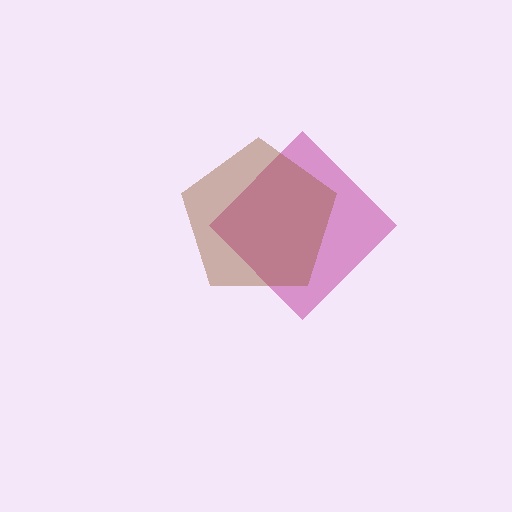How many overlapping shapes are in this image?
There are 2 overlapping shapes in the image.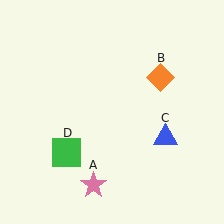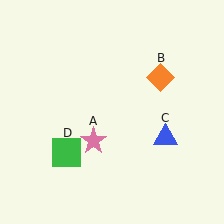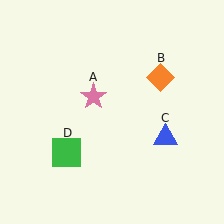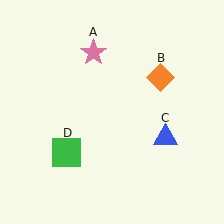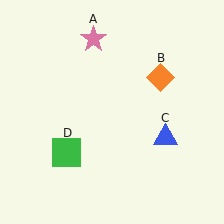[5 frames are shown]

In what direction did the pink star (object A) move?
The pink star (object A) moved up.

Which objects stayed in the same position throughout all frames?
Orange diamond (object B) and blue triangle (object C) and green square (object D) remained stationary.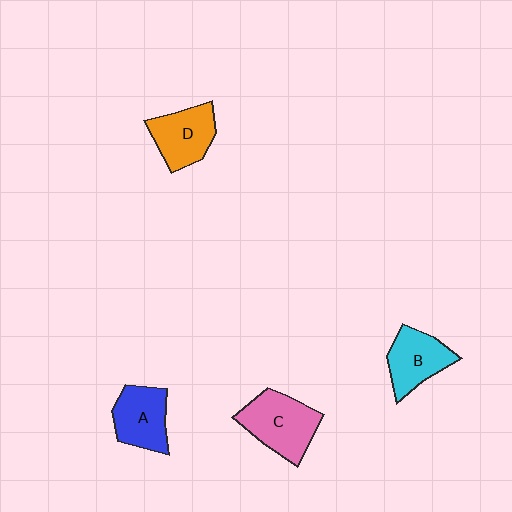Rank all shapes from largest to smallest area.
From largest to smallest: C (pink), D (orange), A (blue), B (cyan).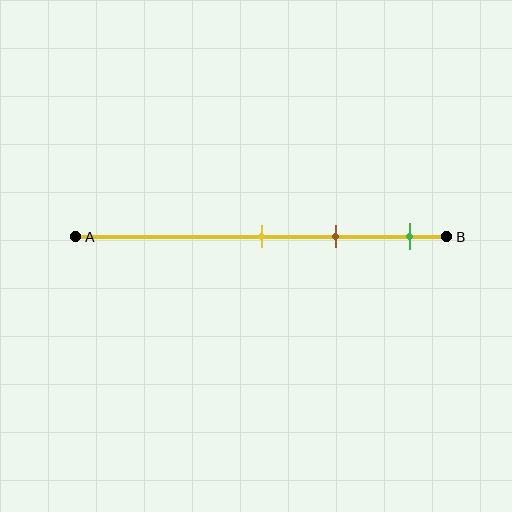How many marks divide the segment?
There are 3 marks dividing the segment.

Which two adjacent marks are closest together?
The yellow and brown marks are the closest adjacent pair.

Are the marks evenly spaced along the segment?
Yes, the marks are approximately evenly spaced.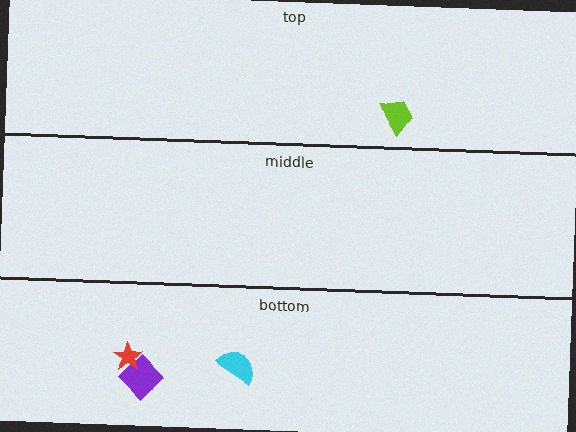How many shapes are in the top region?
1.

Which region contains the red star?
The bottom region.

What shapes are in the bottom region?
The cyan semicircle, the purple diamond, the red star.